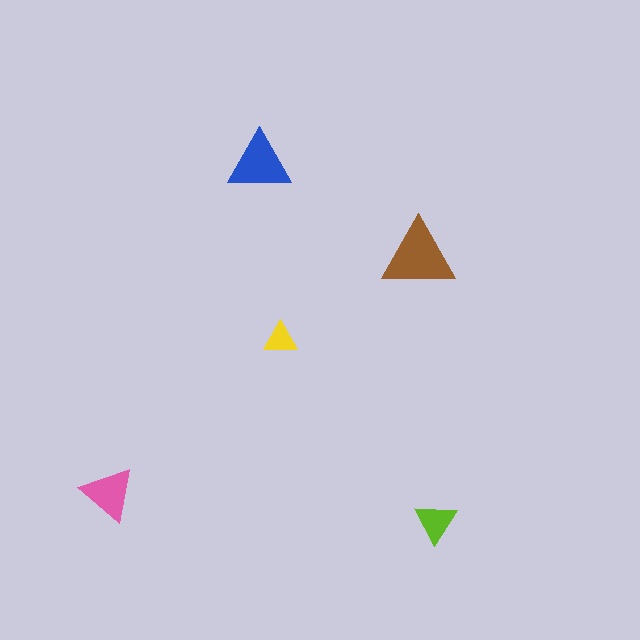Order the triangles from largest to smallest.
the brown one, the blue one, the pink one, the lime one, the yellow one.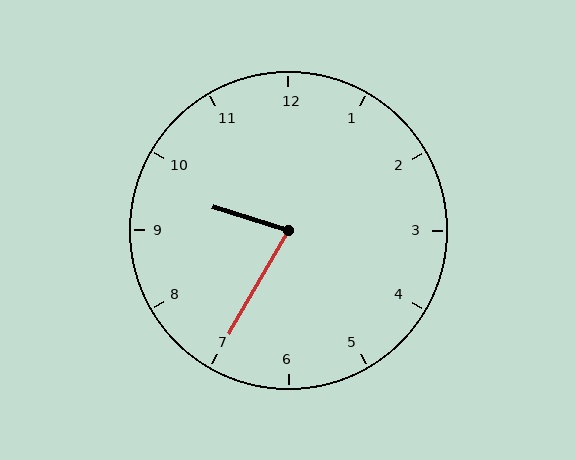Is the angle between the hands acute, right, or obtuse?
It is acute.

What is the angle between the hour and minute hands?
Approximately 78 degrees.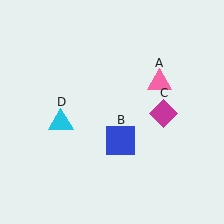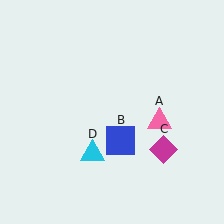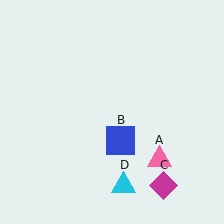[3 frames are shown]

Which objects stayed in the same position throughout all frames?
Blue square (object B) remained stationary.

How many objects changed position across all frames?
3 objects changed position: pink triangle (object A), magenta diamond (object C), cyan triangle (object D).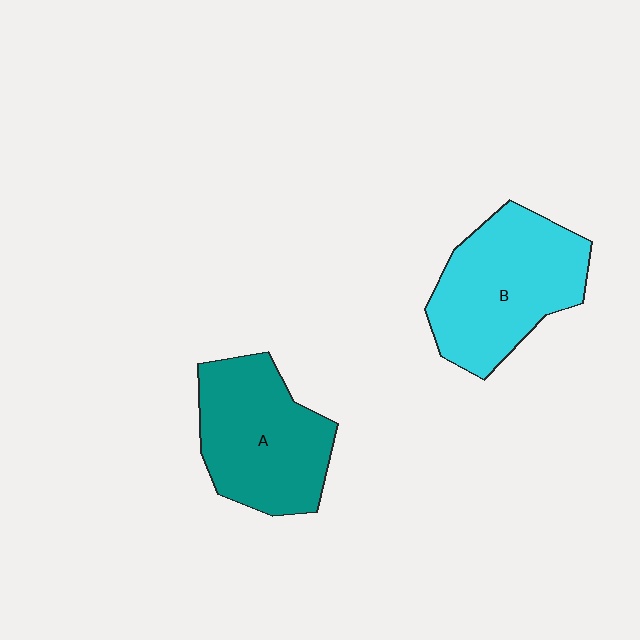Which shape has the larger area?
Shape B (cyan).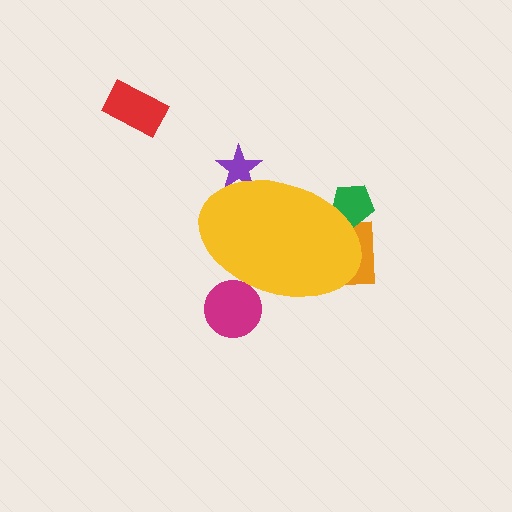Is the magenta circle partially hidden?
Yes, the magenta circle is partially hidden behind the yellow ellipse.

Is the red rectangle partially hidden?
No, the red rectangle is fully visible.